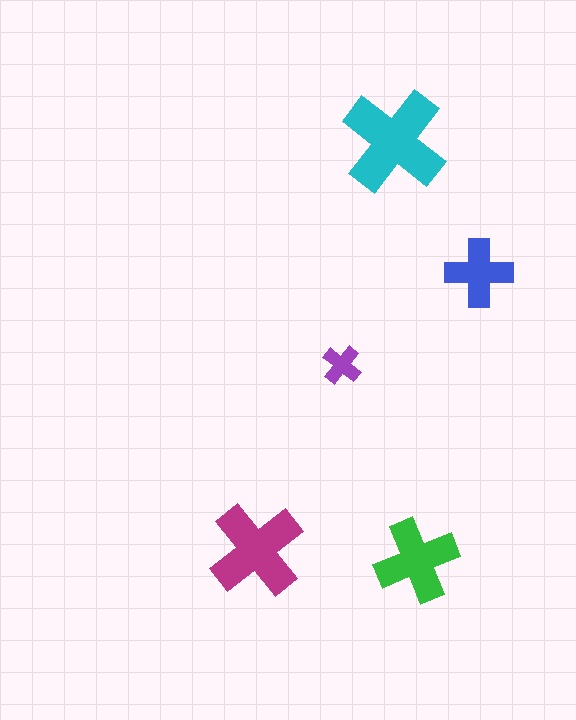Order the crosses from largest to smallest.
the cyan one, the magenta one, the green one, the blue one, the purple one.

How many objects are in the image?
There are 5 objects in the image.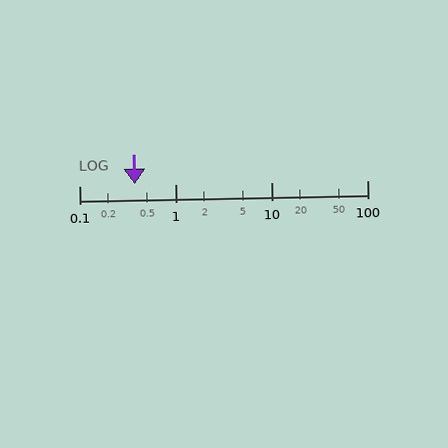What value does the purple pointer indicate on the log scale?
The pointer indicates approximately 0.38.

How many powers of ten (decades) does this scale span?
The scale spans 3 decades, from 0.1 to 100.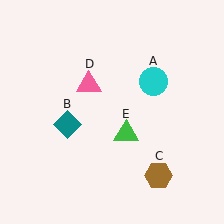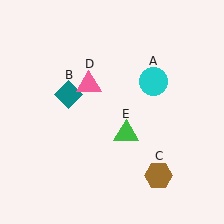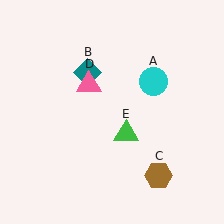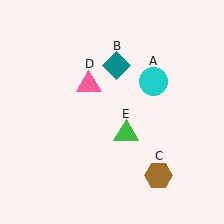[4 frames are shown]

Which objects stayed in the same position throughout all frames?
Cyan circle (object A) and brown hexagon (object C) and pink triangle (object D) and green triangle (object E) remained stationary.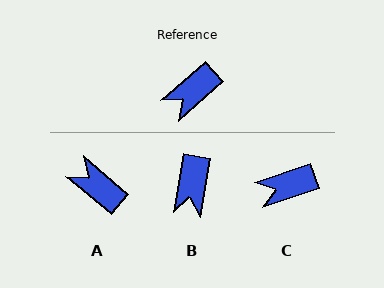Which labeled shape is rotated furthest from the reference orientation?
A, about 81 degrees away.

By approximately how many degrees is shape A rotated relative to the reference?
Approximately 81 degrees clockwise.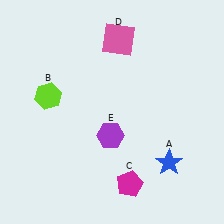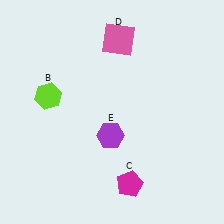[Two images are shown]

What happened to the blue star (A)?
The blue star (A) was removed in Image 2. It was in the bottom-right area of Image 1.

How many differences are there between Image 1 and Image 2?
There is 1 difference between the two images.